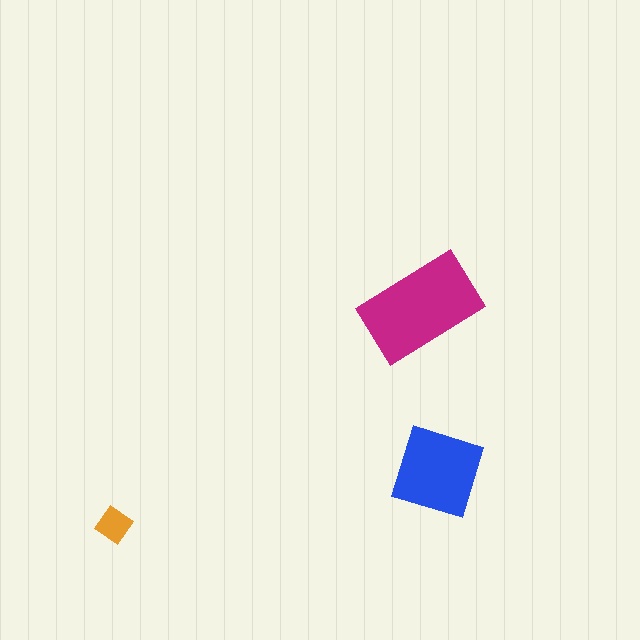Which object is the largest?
The magenta rectangle.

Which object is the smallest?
The orange diamond.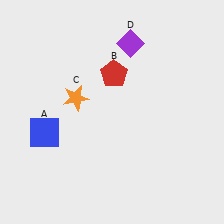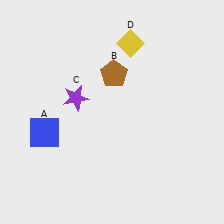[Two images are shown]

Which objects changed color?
B changed from red to brown. C changed from orange to purple. D changed from purple to yellow.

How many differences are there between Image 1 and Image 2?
There are 3 differences between the two images.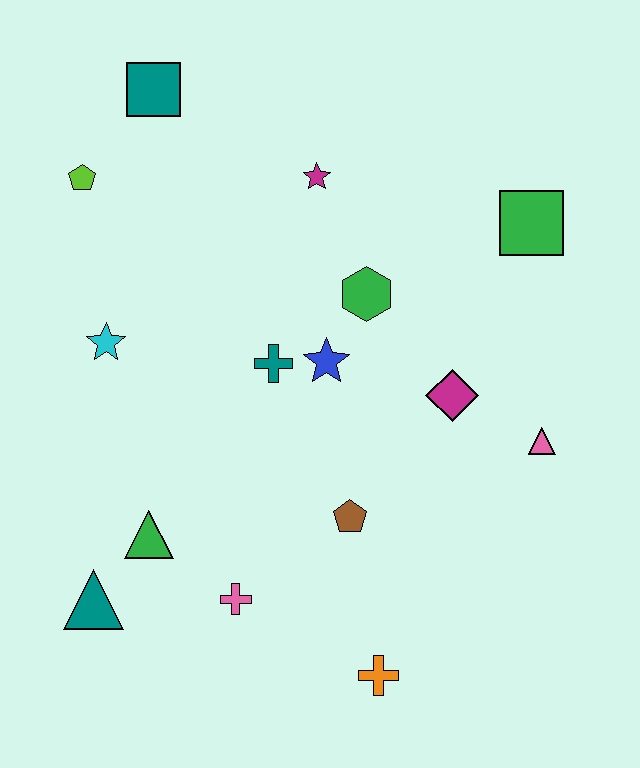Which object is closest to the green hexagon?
The blue star is closest to the green hexagon.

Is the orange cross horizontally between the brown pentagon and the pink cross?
No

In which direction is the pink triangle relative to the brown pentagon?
The pink triangle is to the right of the brown pentagon.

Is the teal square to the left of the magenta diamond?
Yes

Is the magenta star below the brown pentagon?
No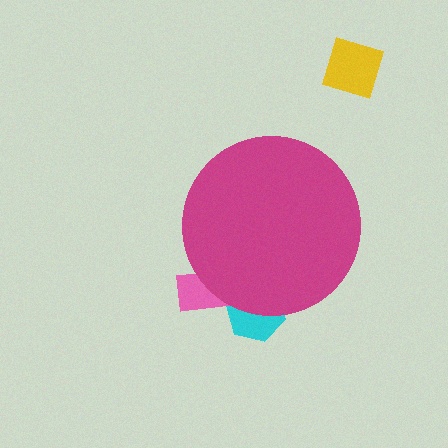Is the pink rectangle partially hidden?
Yes, the pink rectangle is partially hidden behind the magenta circle.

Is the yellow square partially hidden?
No, the yellow square is fully visible.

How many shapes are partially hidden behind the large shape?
2 shapes are partially hidden.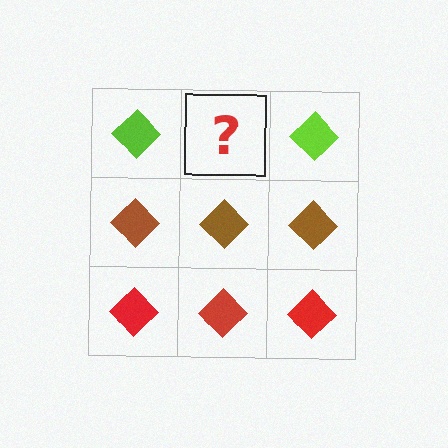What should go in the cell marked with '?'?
The missing cell should contain a lime diamond.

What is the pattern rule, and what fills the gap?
The rule is that each row has a consistent color. The gap should be filled with a lime diamond.